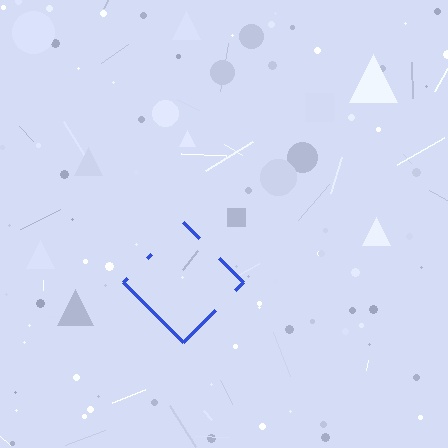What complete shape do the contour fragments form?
The contour fragments form a diamond.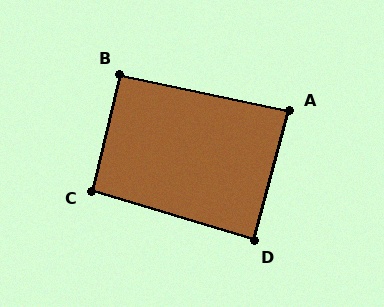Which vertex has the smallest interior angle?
A, at approximately 86 degrees.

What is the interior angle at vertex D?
Approximately 88 degrees (approximately right).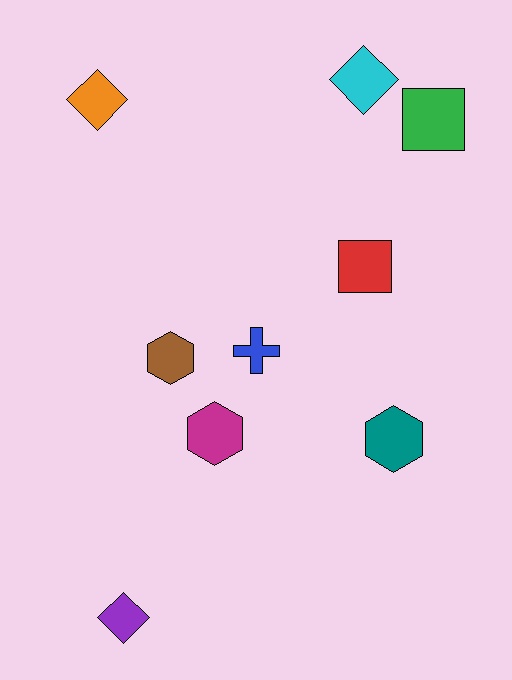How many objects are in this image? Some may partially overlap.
There are 9 objects.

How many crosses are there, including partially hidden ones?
There is 1 cross.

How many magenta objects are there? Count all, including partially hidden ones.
There is 1 magenta object.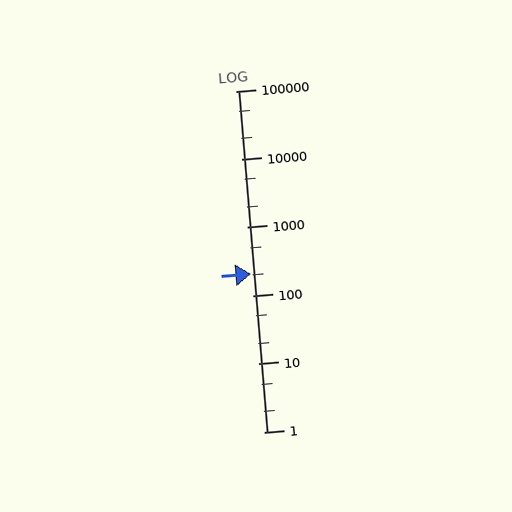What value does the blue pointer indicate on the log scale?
The pointer indicates approximately 210.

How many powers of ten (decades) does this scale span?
The scale spans 5 decades, from 1 to 100000.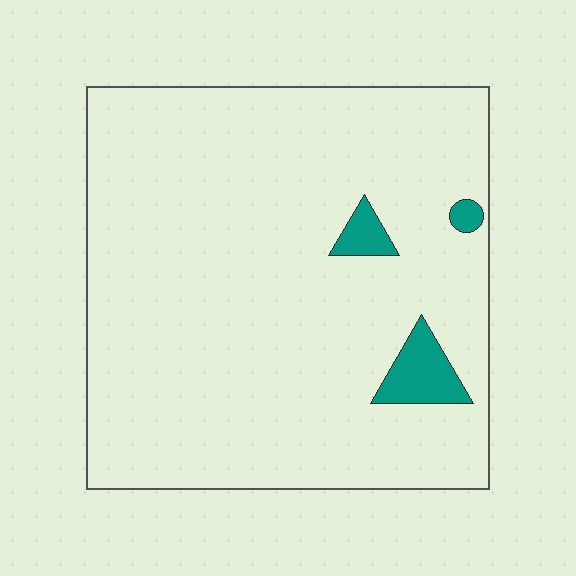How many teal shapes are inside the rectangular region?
3.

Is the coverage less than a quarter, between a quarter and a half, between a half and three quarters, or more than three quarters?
Less than a quarter.